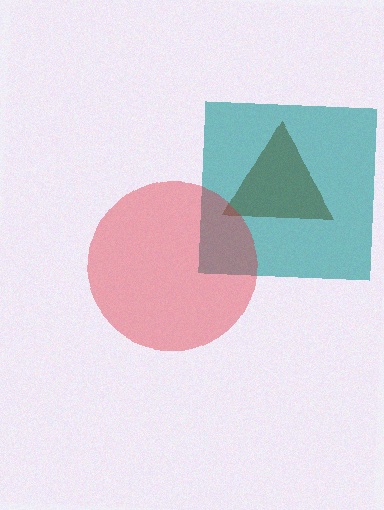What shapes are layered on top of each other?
The layered shapes are: a brown triangle, a teal square, a red circle.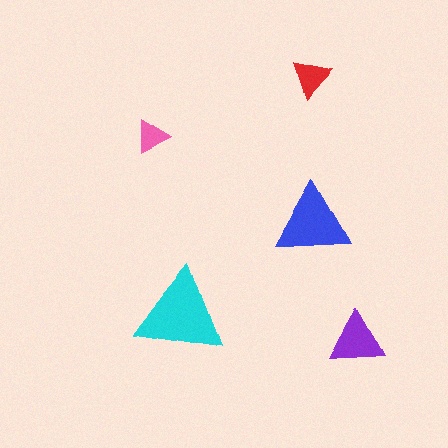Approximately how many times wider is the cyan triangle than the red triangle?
About 2.5 times wider.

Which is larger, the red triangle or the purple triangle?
The purple one.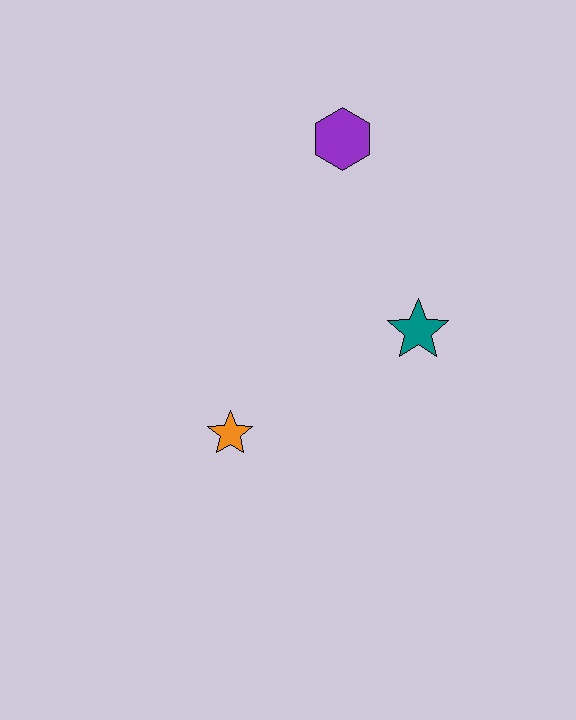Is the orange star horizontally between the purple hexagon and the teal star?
No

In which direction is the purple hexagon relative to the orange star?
The purple hexagon is above the orange star.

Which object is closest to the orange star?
The teal star is closest to the orange star.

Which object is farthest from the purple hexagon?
The orange star is farthest from the purple hexagon.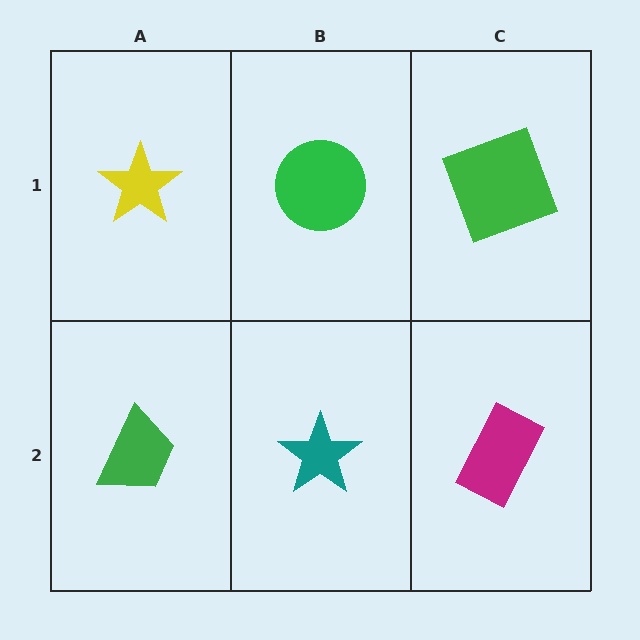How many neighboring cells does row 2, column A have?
2.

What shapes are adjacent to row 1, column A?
A green trapezoid (row 2, column A), a green circle (row 1, column B).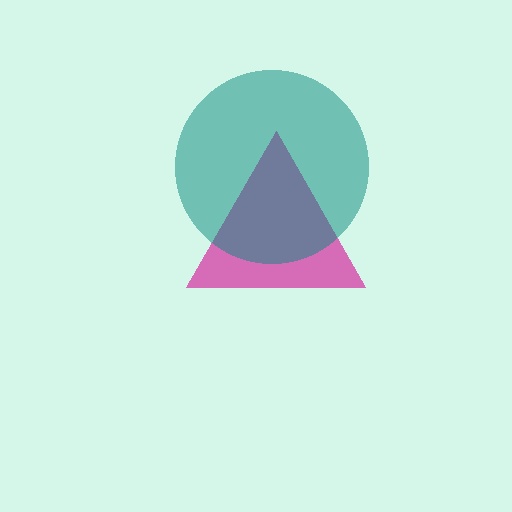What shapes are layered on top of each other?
The layered shapes are: a magenta triangle, a teal circle.